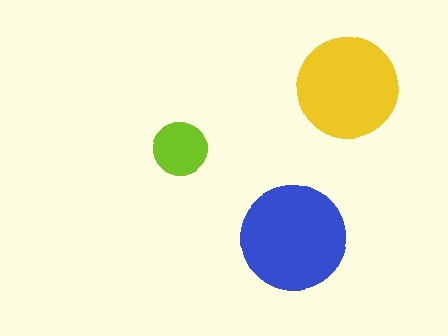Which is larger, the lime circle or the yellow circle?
The yellow one.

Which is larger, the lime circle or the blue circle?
The blue one.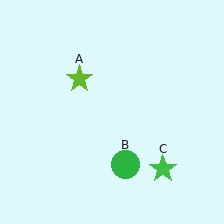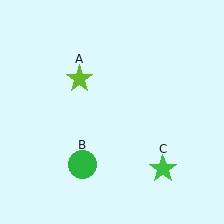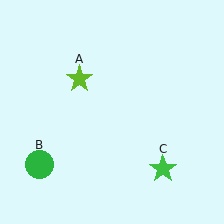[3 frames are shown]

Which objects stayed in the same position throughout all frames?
Lime star (object A) and green star (object C) remained stationary.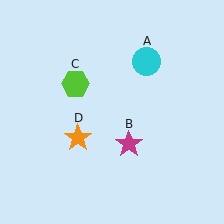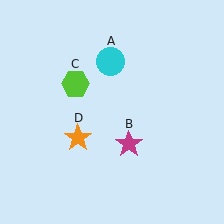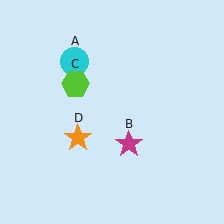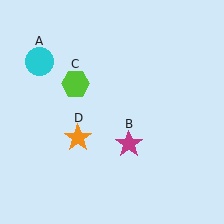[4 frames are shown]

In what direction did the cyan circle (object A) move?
The cyan circle (object A) moved left.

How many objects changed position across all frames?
1 object changed position: cyan circle (object A).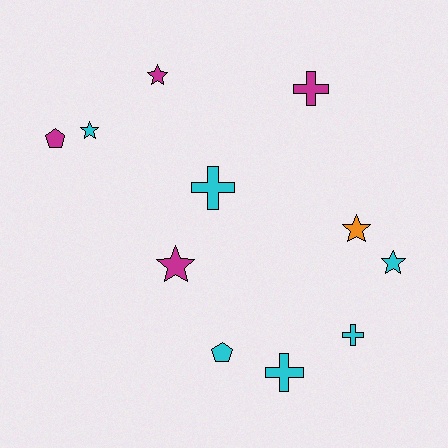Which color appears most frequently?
Cyan, with 6 objects.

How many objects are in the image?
There are 11 objects.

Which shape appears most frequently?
Star, with 5 objects.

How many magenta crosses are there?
There is 1 magenta cross.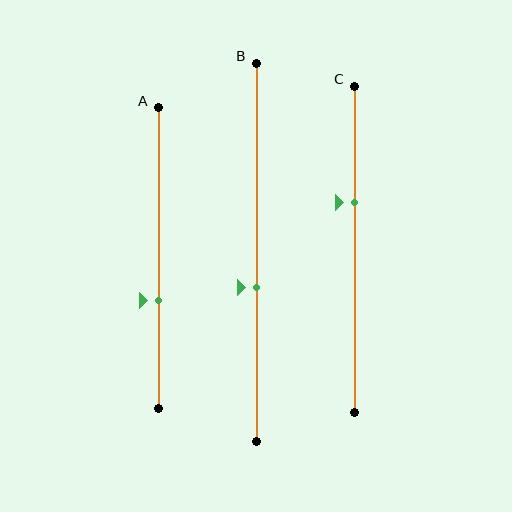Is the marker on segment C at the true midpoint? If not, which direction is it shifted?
No, the marker on segment C is shifted upward by about 14% of the segment length.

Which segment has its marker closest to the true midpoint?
Segment B has its marker closest to the true midpoint.